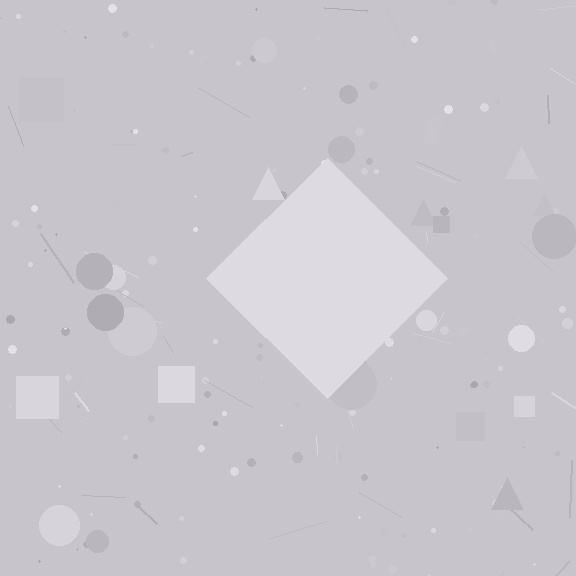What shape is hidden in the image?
A diamond is hidden in the image.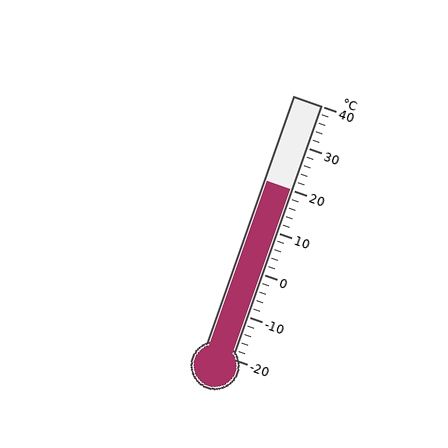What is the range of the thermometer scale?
The thermometer scale ranges from -20°C to 40°C.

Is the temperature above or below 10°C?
The temperature is above 10°C.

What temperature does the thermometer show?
The thermometer shows approximately 20°C.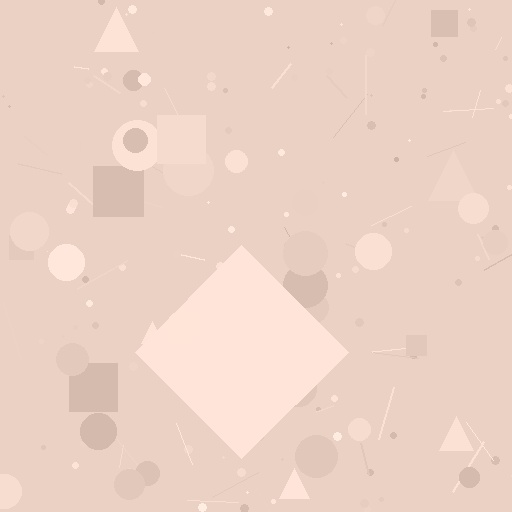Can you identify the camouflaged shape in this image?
The camouflaged shape is a diamond.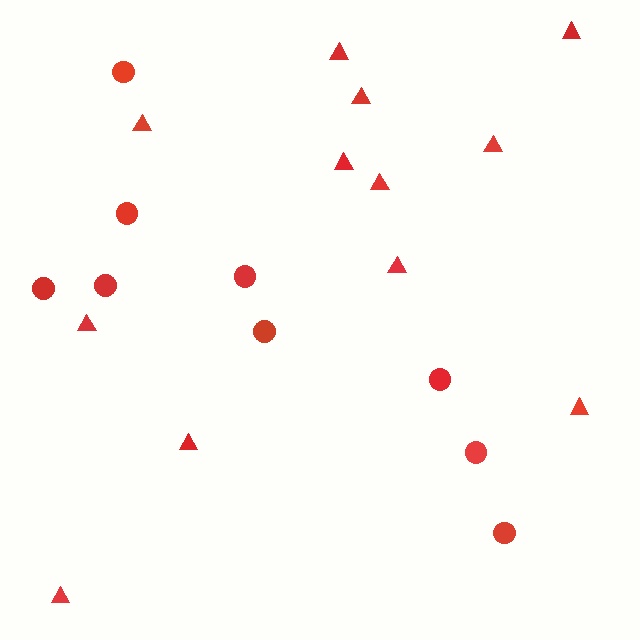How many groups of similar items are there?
There are 2 groups: one group of circles (9) and one group of triangles (12).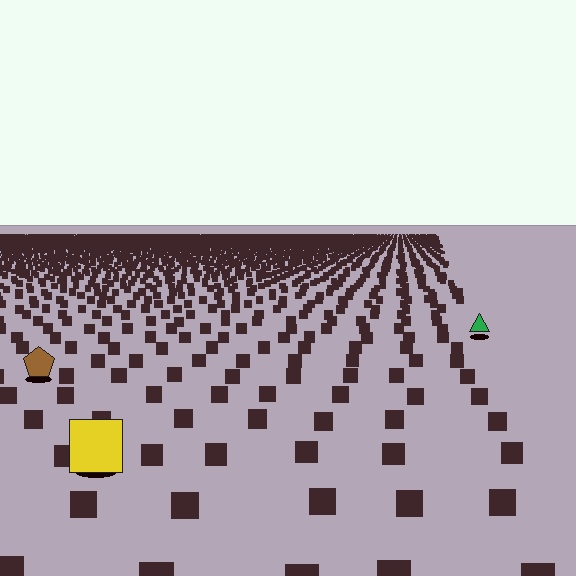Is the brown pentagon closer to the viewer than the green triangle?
Yes. The brown pentagon is closer — you can tell from the texture gradient: the ground texture is coarser near it.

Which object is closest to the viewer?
The yellow square is closest. The texture marks near it are larger and more spread out.